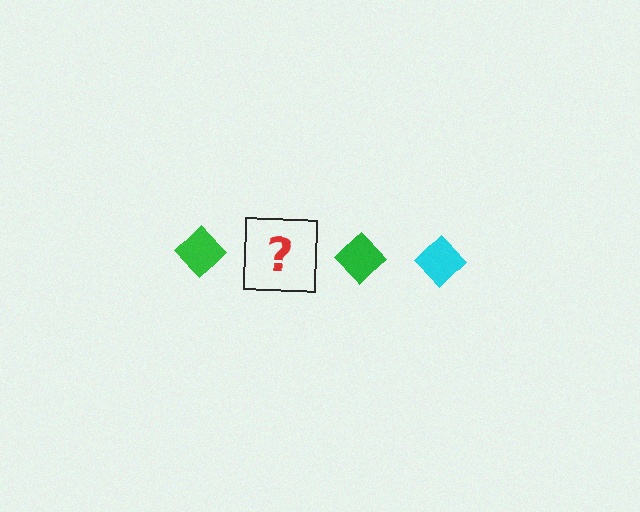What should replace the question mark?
The question mark should be replaced with a cyan diamond.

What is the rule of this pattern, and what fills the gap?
The rule is that the pattern cycles through green, cyan diamonds. The gap should be filled with a cyan diamond.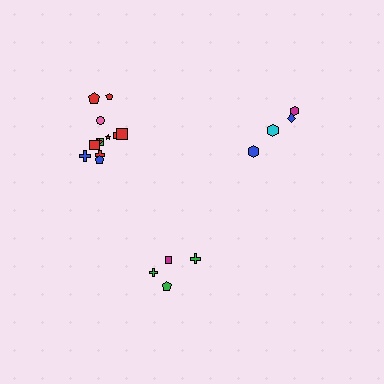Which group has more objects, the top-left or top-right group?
The top-left group.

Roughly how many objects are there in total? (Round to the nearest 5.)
Roughly 20 objects in total.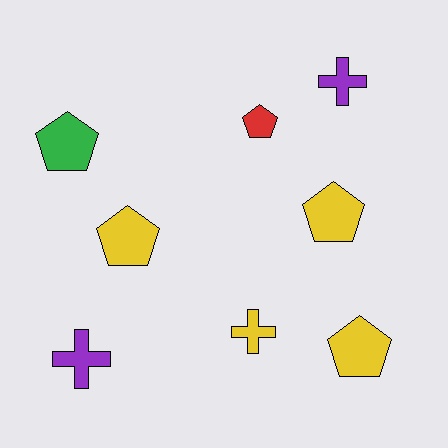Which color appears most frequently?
Yellow, with 4 objects.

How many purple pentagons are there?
There are no purple pentagons.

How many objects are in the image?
There are 8 objects.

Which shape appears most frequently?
Pentagon, with 5 objects.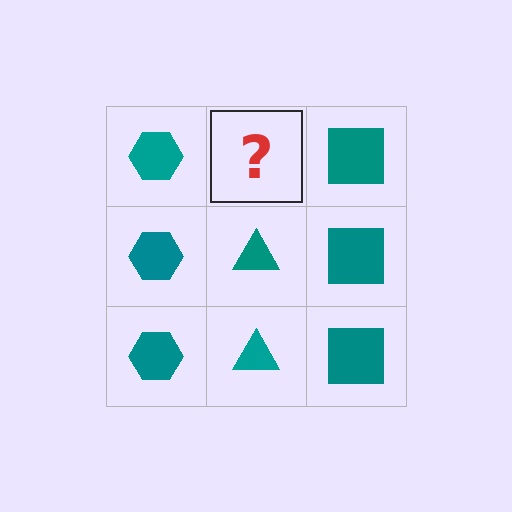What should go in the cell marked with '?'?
The missing cell should contain a teal triangle.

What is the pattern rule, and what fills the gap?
The rule is that each column has a consistent shape. The gap should be filled with a teal triangle.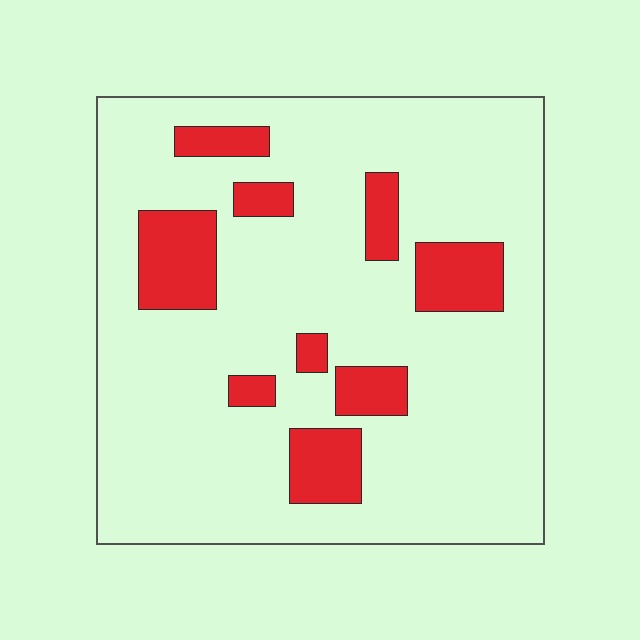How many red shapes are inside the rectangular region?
9.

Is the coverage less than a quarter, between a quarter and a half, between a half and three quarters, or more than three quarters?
Less than a quarter.